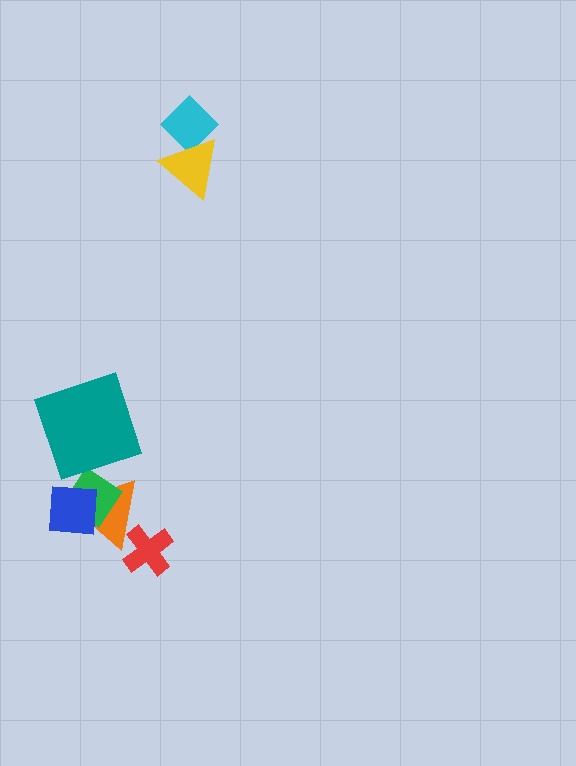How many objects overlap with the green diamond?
2 objects overlap with the green diamond.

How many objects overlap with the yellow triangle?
1 object overlaps with the yellow triangle.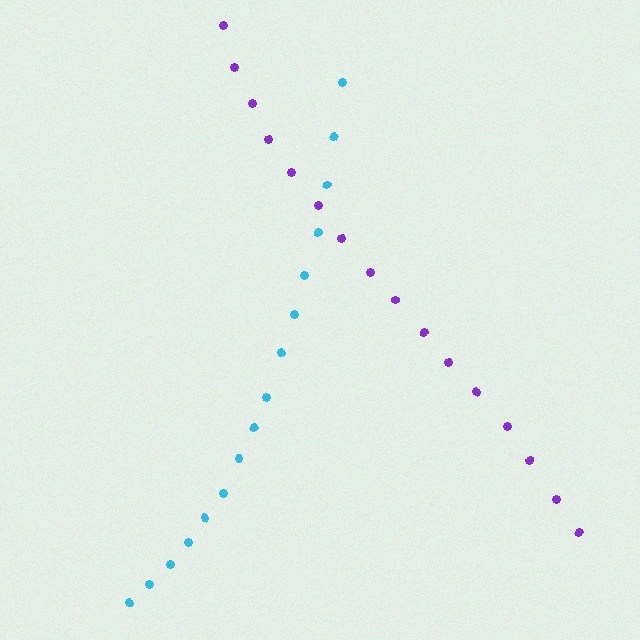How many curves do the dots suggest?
There are 2 distinct paths.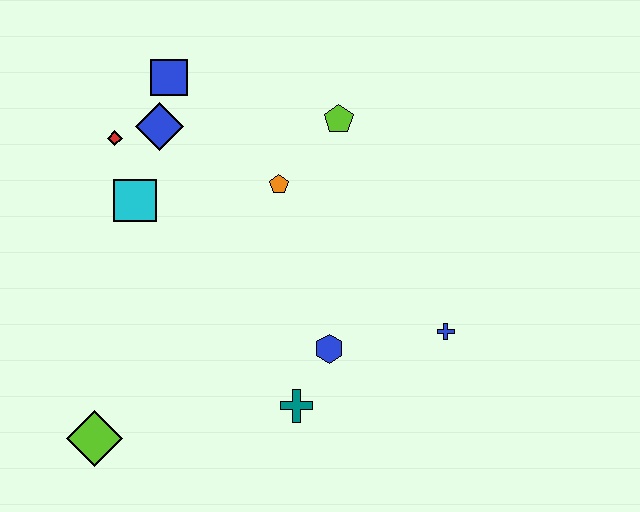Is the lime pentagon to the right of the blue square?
Yes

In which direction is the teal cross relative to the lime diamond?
The teal cross is to the right of the lime diamond.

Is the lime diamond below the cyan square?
Yes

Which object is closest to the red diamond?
The blue diamond is closest to the red diamond.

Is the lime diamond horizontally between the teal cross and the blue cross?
No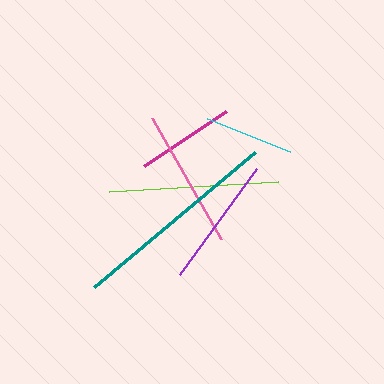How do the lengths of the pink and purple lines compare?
The pink and purple lines are approximately the same length.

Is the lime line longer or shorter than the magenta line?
The lime line is longer than the magenta line.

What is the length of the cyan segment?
The cyan segment is approximately 89 pixels long.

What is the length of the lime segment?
The lime segment is approximately 170 pixels long.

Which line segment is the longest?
The teal line is the longest at approximately 210 pixels.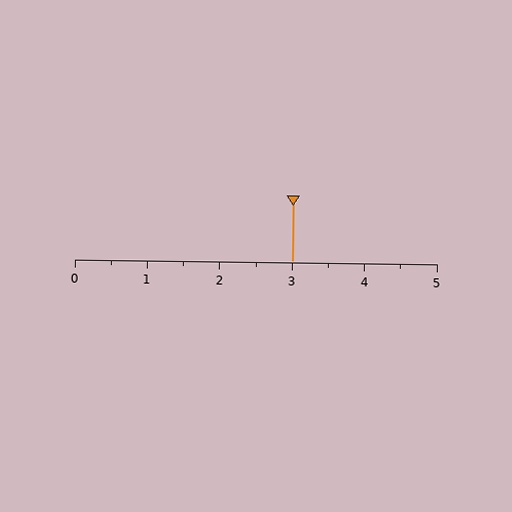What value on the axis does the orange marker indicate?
The marker indicates approximately 3.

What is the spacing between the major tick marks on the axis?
The major ticks are spaced 1 apart.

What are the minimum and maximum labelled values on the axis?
The axis runs from 0 to 5.